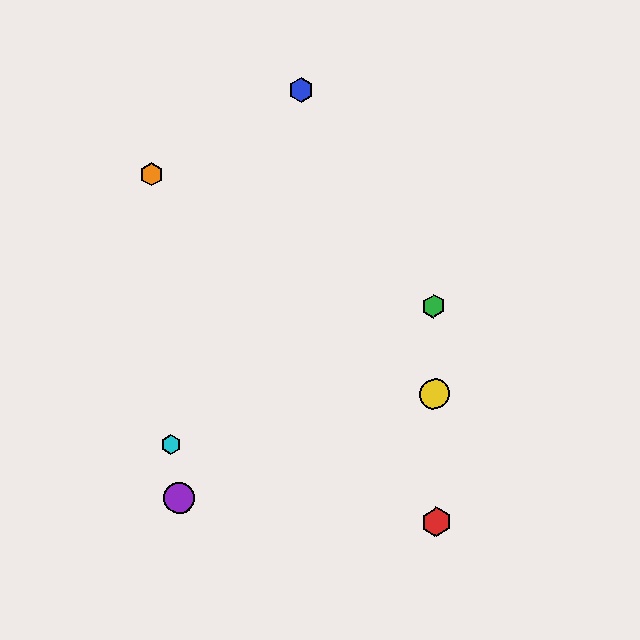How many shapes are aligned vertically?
3 shapes (the red hexagon, the green hexagon, the yellow circle) are aligned vertically.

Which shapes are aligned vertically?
The red hexagon, the green hexagon, the yellow circle are aligned vertically.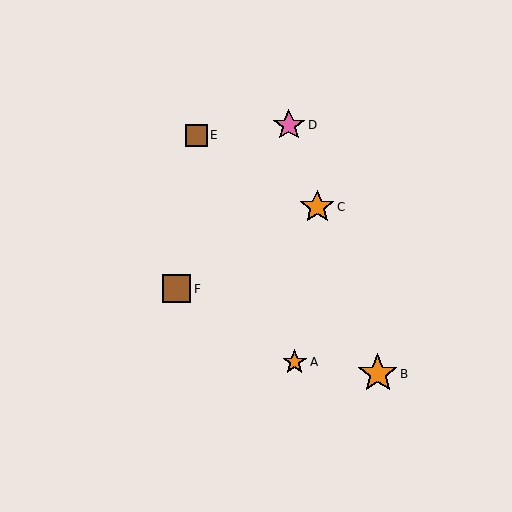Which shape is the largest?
The orange star (labeled B) is the largest.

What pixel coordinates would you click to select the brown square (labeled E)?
Click at (196, 135) to select the brown square E.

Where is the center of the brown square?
The center of the brown square is at (196, 135).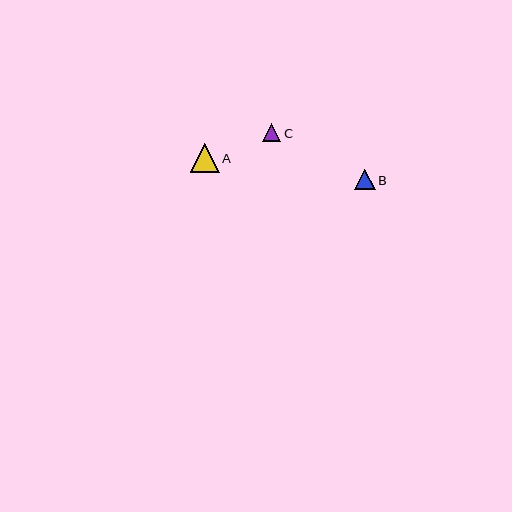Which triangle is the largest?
Triangle A is the largest with a size of approximately 29 pixels.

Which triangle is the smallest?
Triangle C is the smallest with a size of approximately 18 pixels.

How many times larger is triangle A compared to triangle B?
Triangle A is approximately 1.4 times the size of triangle B.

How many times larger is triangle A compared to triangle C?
Triangle A is approximately 1.6 times the size of triangle C.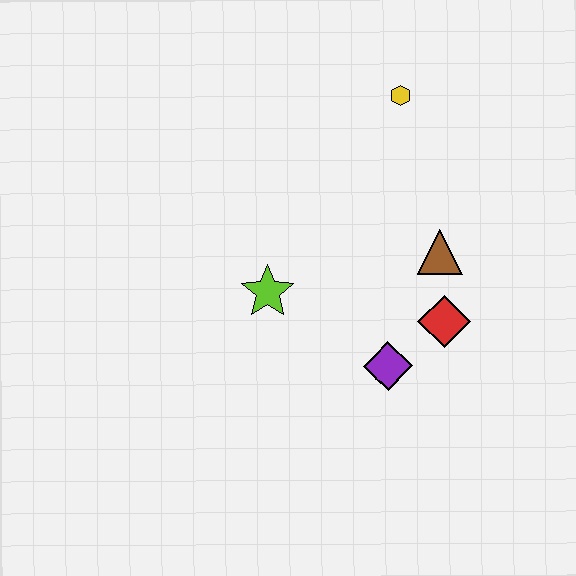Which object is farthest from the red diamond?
The yellow hexagon is farthest from the red diamond.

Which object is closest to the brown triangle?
The red diamond is closest to the brown triangle.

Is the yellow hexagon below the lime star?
No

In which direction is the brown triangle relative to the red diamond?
The brown triangle is above the red diamond.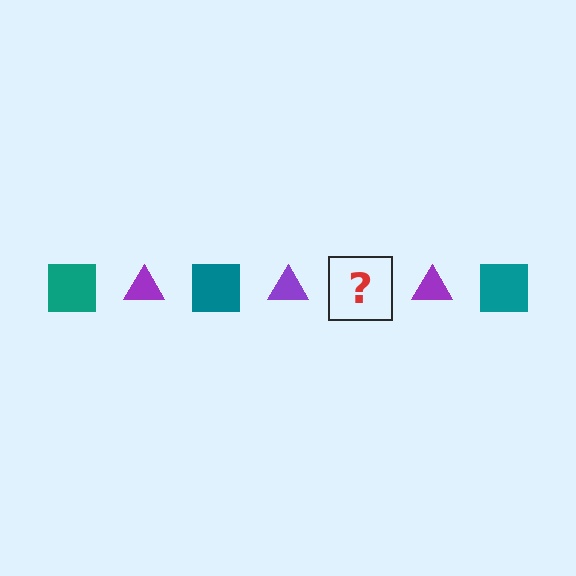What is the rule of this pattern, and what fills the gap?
The rule is that the pattern alternates between teal square and purple triangle. The gap should be filled with a teal square.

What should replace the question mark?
The question mark should be replaced with a teal square.